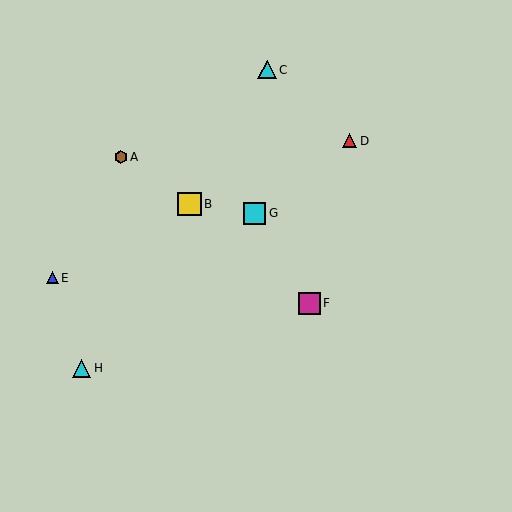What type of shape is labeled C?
Shape C is a cyan triangle.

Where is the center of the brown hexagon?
The center of the brown hexagon is at (121, 157).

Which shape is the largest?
The yellow square (labeled B) is the largest.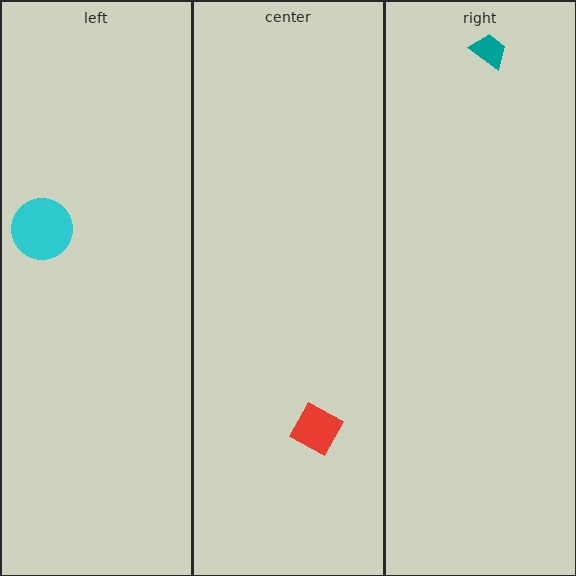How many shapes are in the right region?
1.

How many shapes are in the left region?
1.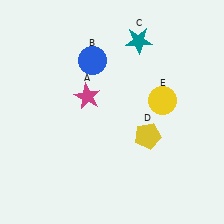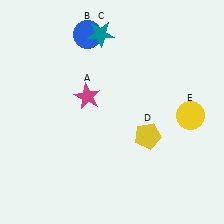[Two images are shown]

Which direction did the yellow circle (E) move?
The yellow circle (E) moved right.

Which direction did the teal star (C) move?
The teal star (C) moved left.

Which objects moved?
The objects that moved are: the blue circle (B), the teal star (C), the yellow circle (E).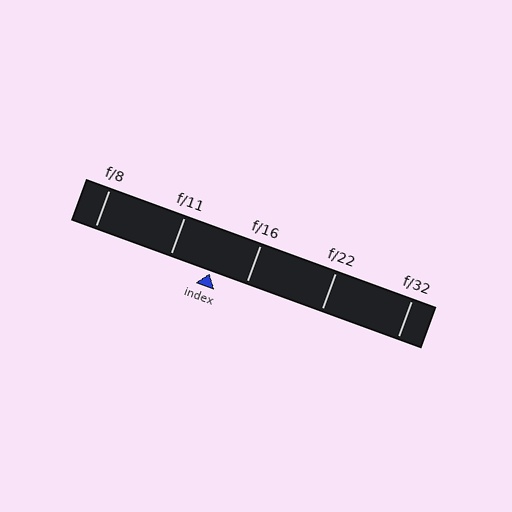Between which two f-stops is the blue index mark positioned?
The index mark is between f/11 and f/16.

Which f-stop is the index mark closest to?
The index mark is closest to f/16.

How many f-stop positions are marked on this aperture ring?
There are 5 f-stop positions marked.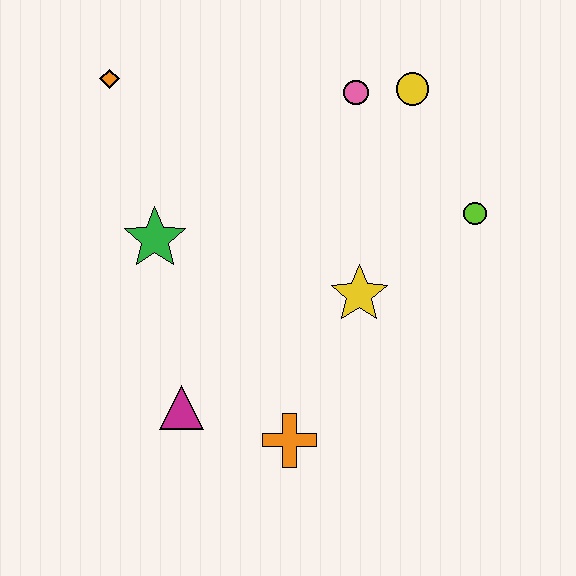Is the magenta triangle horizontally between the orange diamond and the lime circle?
Yes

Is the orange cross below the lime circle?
Yes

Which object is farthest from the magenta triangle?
The yellow circle is farthest from the magenta triangle.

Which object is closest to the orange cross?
The magenta triangle is closest to the orange cross.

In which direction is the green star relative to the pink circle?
The green star is to the left of the pink circle.